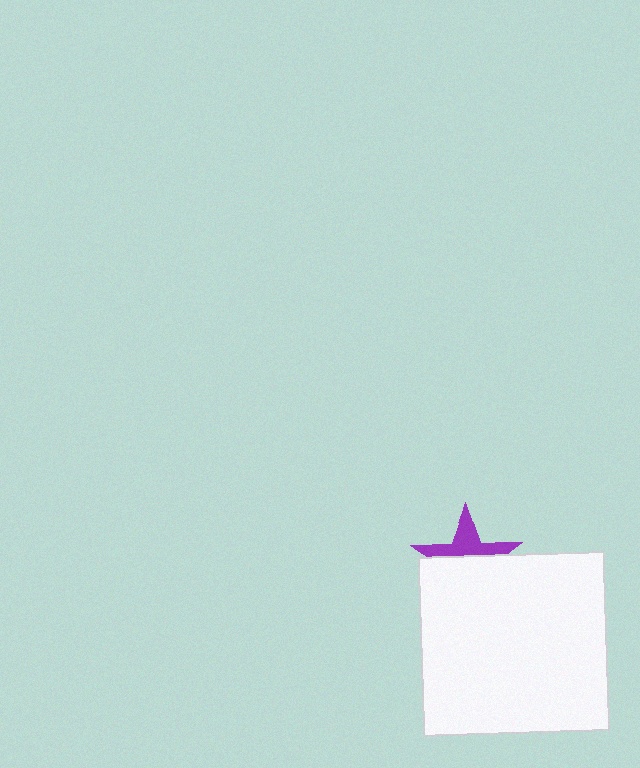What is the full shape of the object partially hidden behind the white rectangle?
The partially hidden object is a purple star.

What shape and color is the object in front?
The object in front is a white rectangle.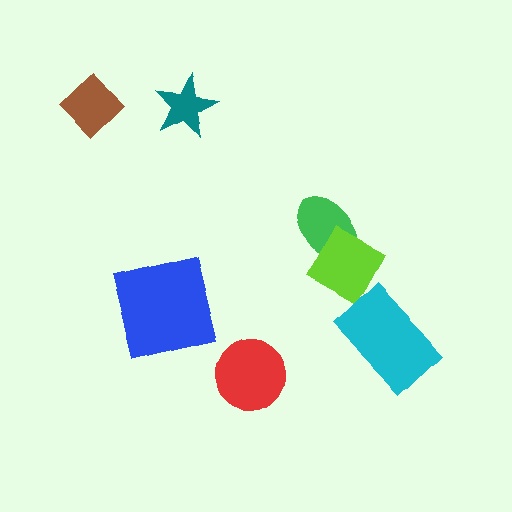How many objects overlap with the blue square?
0 objects overlap with the blue square.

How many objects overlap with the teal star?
0 objects overlap with the teal star.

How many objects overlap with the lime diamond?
1 object overlaps with the lime diamond.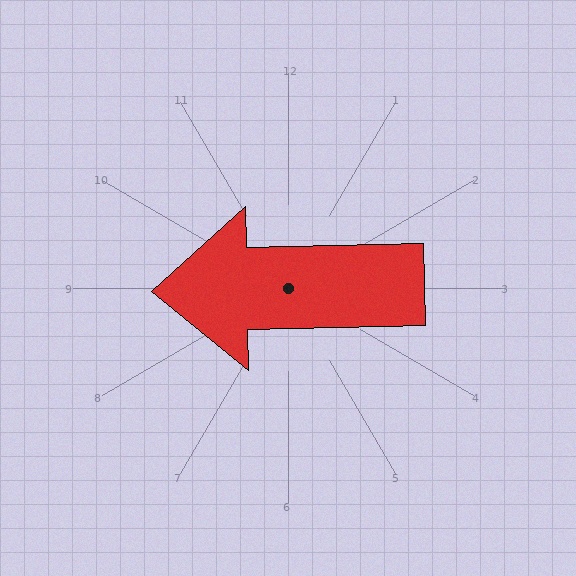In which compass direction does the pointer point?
West.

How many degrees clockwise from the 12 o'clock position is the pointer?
Approximately 269 degrees.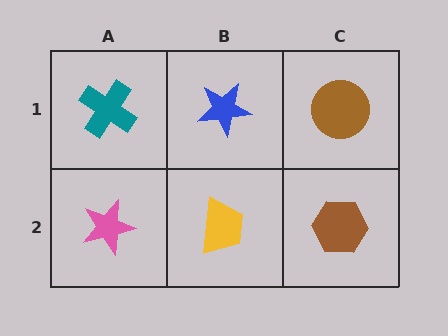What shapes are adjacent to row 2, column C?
A brown circle (row 1, column C), a yellow trapezoid (row 2, column B).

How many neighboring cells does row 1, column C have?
2.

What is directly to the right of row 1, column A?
A blue star.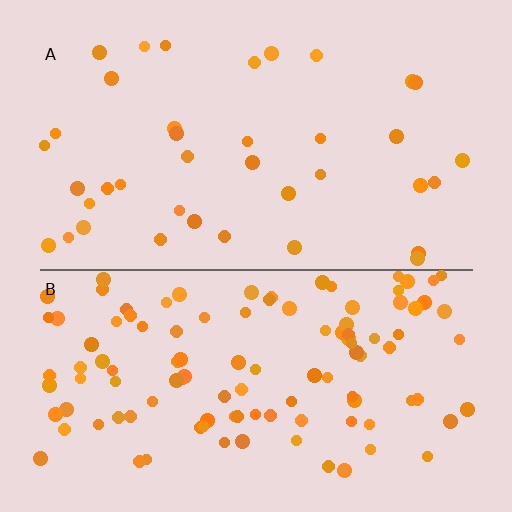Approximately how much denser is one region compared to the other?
Approximately 3.0× — region B over region A.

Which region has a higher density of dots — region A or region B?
B (the bottom).